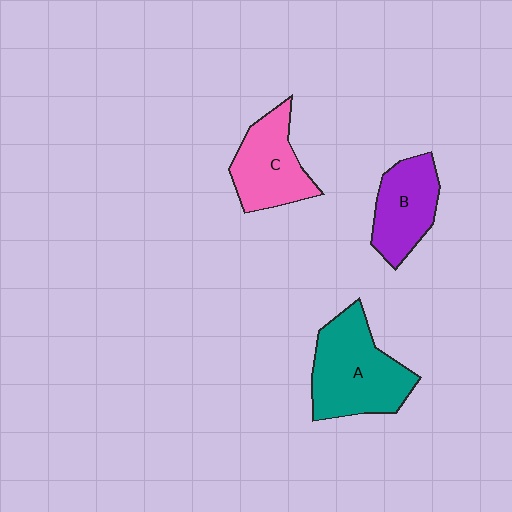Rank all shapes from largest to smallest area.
From largest to smallest: A (teal), C (pink), B (purple).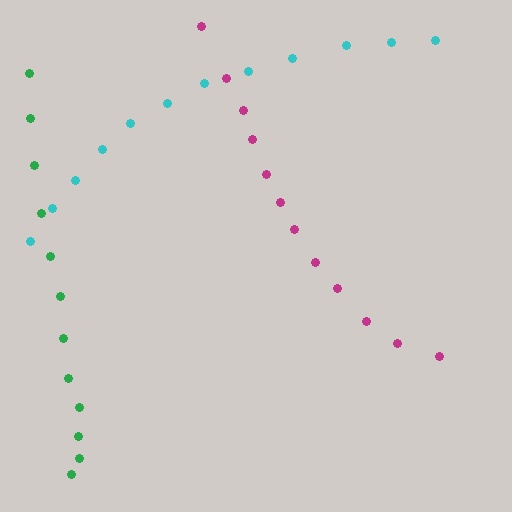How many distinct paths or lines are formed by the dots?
There are 3 distinct paths.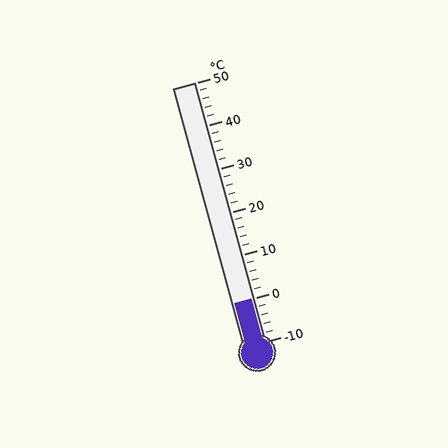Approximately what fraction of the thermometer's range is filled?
The thermometer is filled to approximately 15% of its range.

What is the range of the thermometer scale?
The thermometer scale ranges from -10°C to 50°C.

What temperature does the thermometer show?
The thermometer shows approximately 0°C.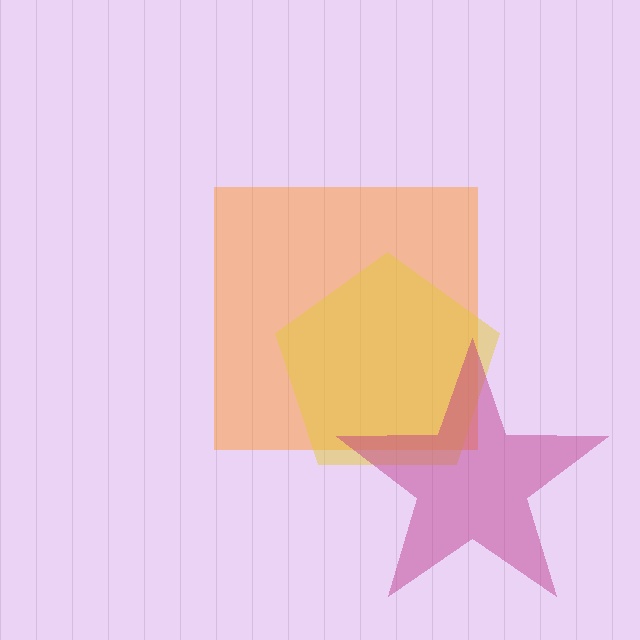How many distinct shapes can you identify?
There are 3 distinct shapes: an orange square, a yellow pentagon, a magenta star.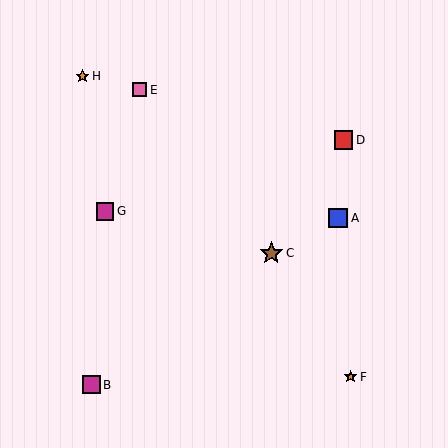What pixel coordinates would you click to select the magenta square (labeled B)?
Click at (91, 385) to select the magenta square B.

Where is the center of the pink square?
The center of the pink square is at (140, 90).